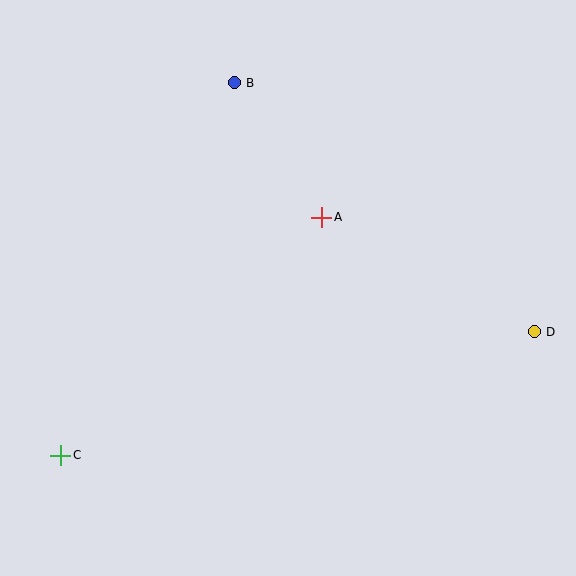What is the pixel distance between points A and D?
The distance between A and D is 241 pixels.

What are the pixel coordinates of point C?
Point C is at (61, 455).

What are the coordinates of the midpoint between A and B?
The midpoint between A and B is at (278, 150).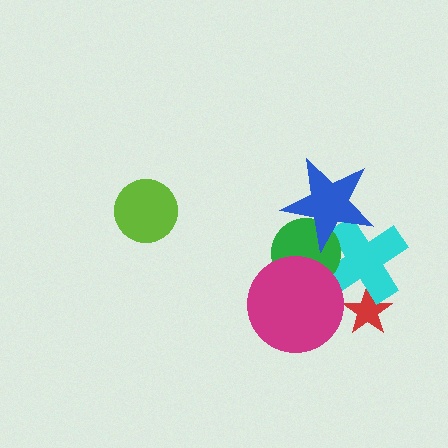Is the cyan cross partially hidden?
Yes, it is partially covered by another shape.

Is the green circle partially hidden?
Yes, it is partially covered by another shape.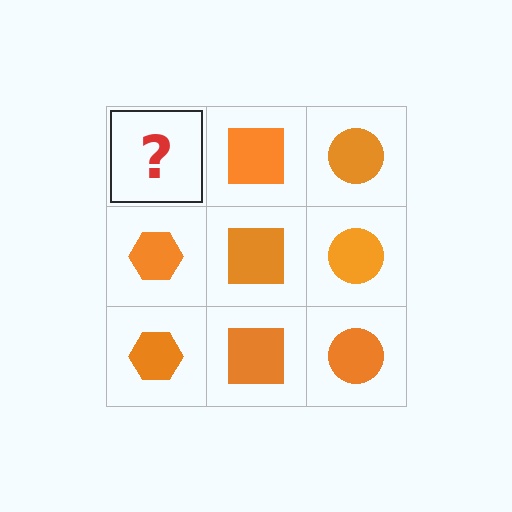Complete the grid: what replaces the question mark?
The question mark should be replaced with an orange hexagon.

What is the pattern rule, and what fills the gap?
The rule is that each column has a consistent shape. The gap should be filled with an orange hexagon.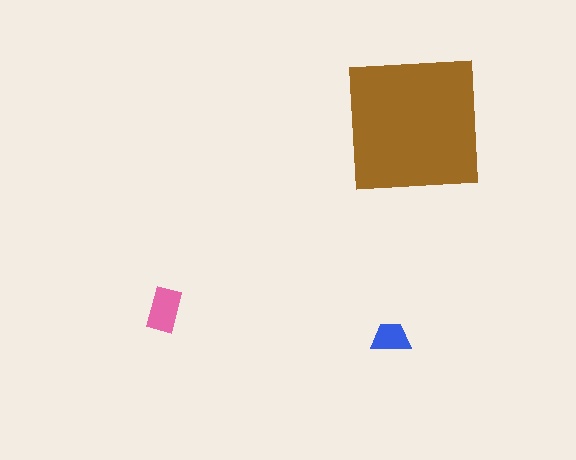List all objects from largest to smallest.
The brown square, the pink rectangle, the blue trapezoid.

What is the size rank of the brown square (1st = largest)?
1st.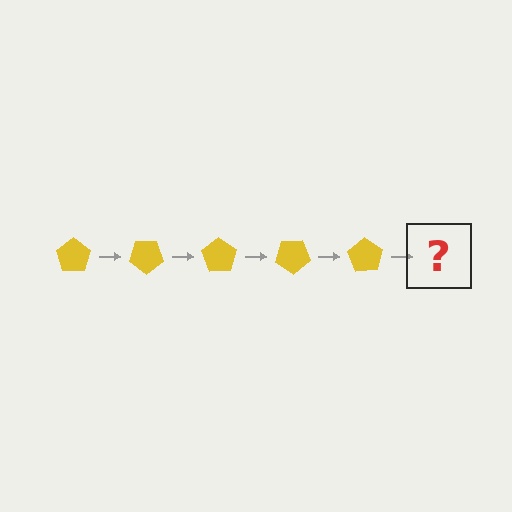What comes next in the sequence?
The next element should be a yellow pentagon rotated 175 degrees.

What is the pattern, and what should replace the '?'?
The pattern is that the pentagon rotates 35 degrees each step. The '?' should be a yellow pentagon rotated 175 degrees.